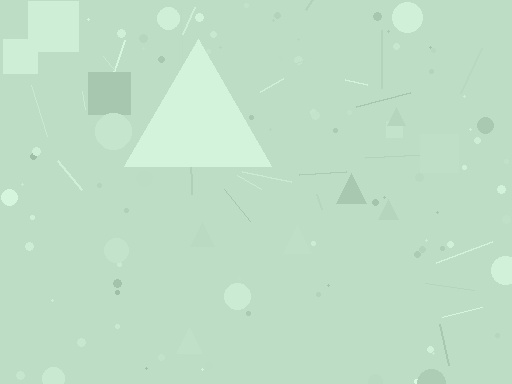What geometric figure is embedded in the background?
A triangle is embedded in the background.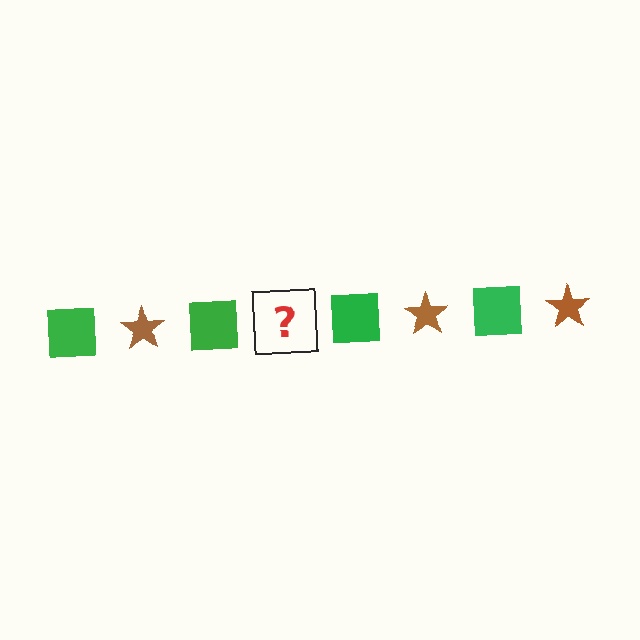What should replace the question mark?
The question mark should be replaced with a brown star.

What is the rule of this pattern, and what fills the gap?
The rule is that the pattern alternates between green square and brown star. The gap should be filled with a brown star.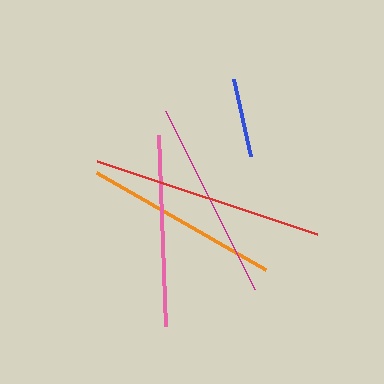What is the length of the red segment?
The red segment is approximately 232 pixels long.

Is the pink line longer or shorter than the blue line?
The pink line is longer than the blue line.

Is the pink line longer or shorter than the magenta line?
The magenta line is longer than the pink line.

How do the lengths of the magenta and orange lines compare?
The magenta and orange lines are approximately the same length.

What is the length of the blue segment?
The blue segment is approximately 78 pixels long.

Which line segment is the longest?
The red line is the longest at approximately 232 pixels.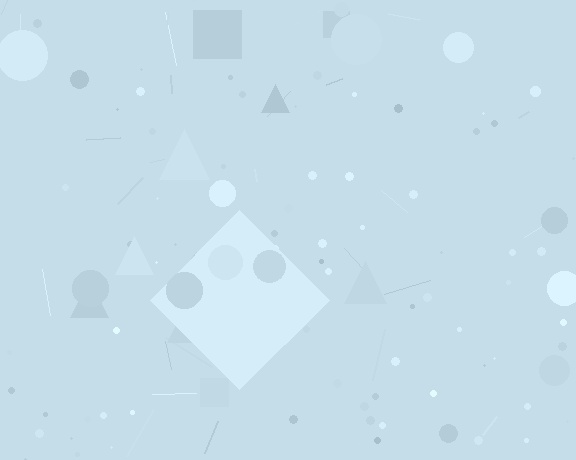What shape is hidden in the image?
A diamond is hidden in the image.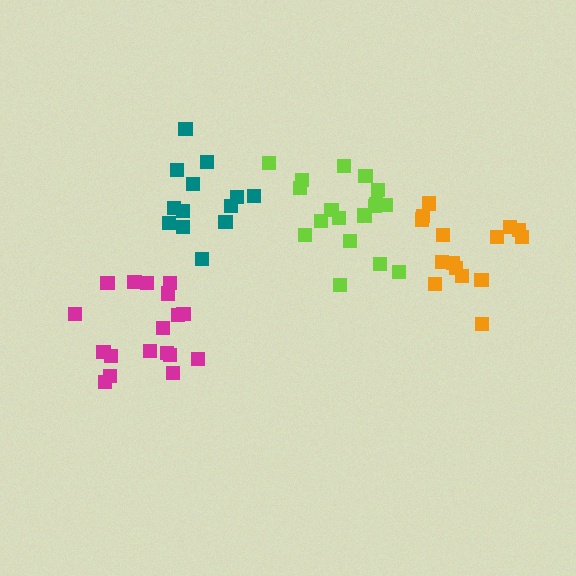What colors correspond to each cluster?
The clusters are colored: magenta, lime, teal, orange.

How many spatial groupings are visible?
There are 4 spatial groupings.